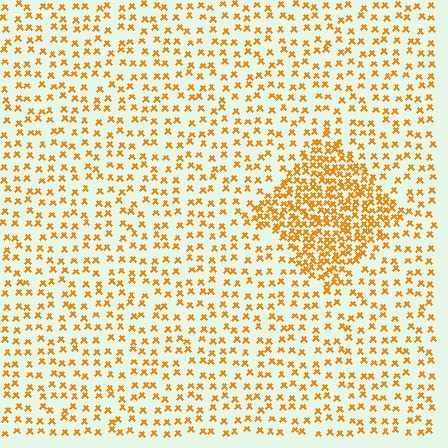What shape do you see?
I see a diamond.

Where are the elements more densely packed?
The elements are more densely packed inside the diamond boundary.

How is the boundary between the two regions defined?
The boundary is defined by a change in element density (approximately 2.4x ratio). All elements are the same color, size, and shape.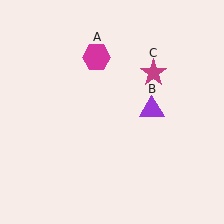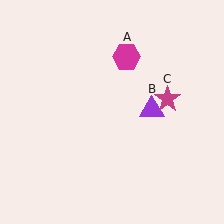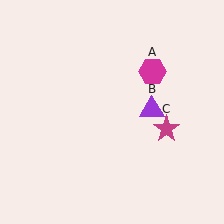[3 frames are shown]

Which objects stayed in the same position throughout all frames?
Purple triangle (object B) remained stationary.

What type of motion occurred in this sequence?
The magenta hexagon (object A), magenta star (object C) rotated clockwise around the center of the scene.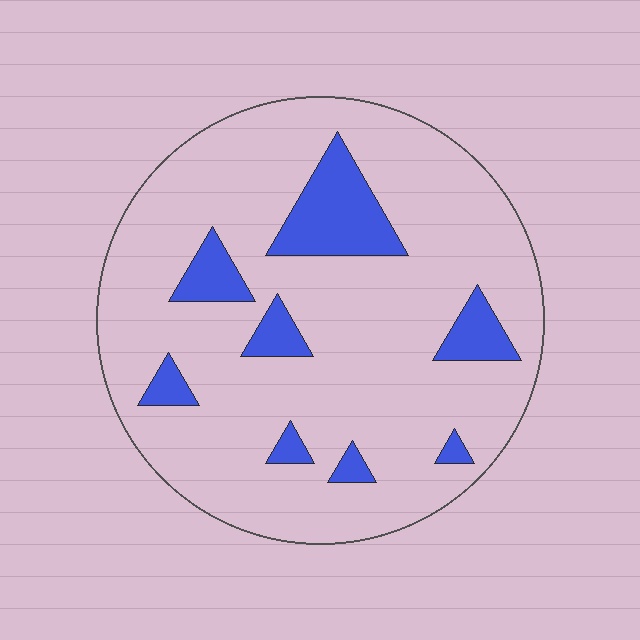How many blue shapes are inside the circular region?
8.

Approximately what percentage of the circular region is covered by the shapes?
Approximately 15%.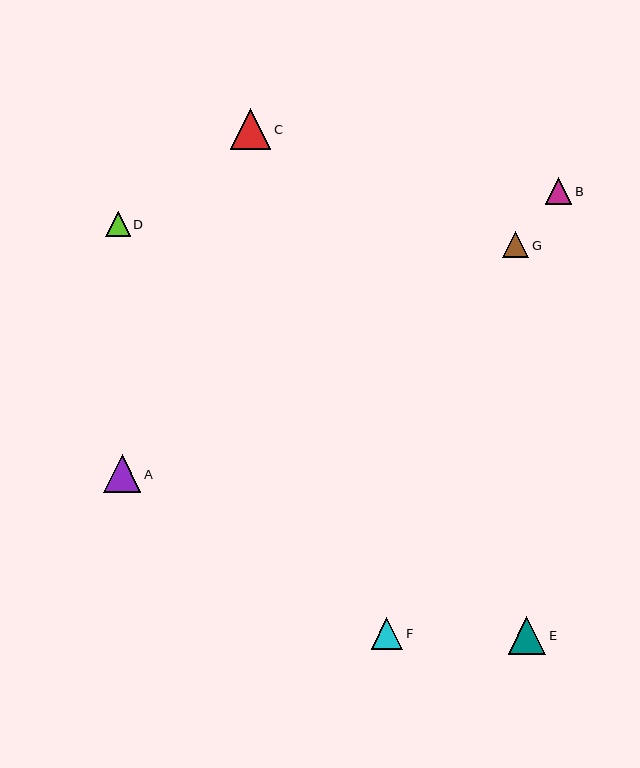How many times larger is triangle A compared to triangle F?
Triangle A is approximately 1.2 times the size of triangle F.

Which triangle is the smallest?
Triangle D is the smallest with a size of approximately 25 pixels.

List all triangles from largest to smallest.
From largest to smallest: C, E, A, F, B, G, D.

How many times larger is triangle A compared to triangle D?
Triangle A is approximately 1.5 times the size of triangle D.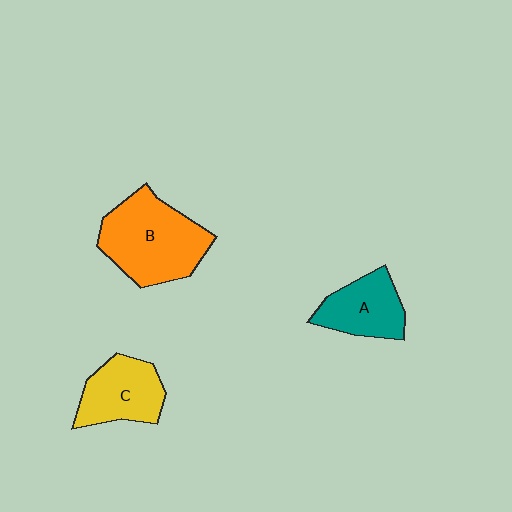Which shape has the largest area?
Shape B (orange).